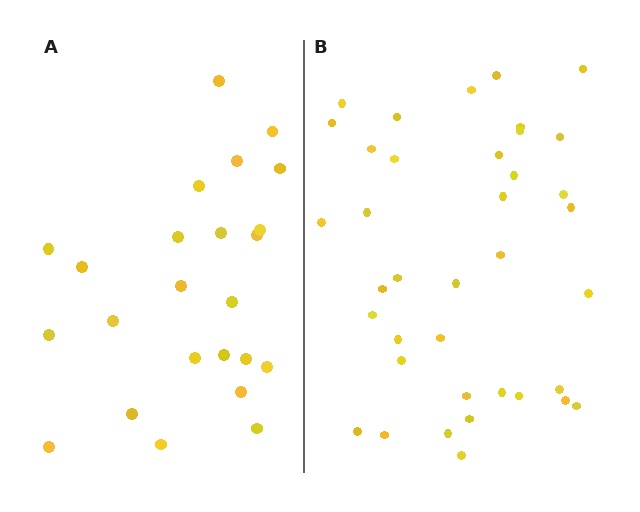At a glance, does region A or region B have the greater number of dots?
Region B (the right region) has more dots.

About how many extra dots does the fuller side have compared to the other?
Region B has approximately 15 more dots than region A.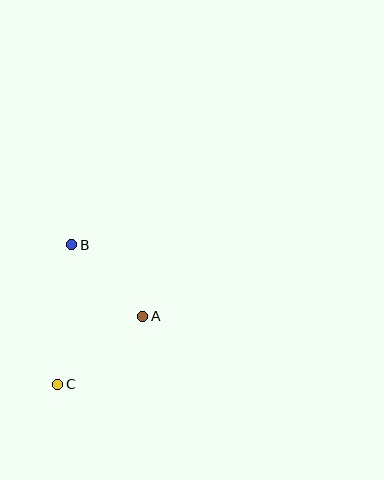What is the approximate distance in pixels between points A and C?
The distance between A and C is approximately 109 pixels.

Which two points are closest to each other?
Points A and B are closest to each other.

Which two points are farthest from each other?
Points B and C are farthest from each other.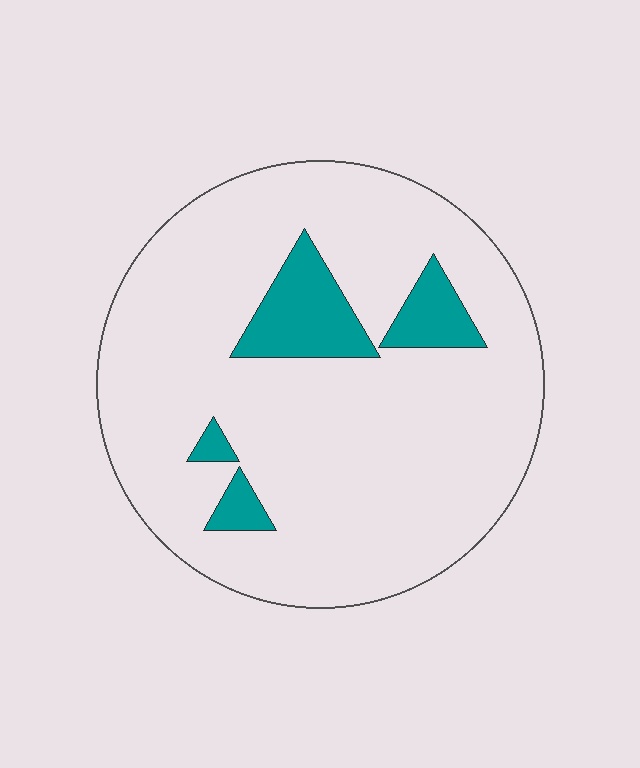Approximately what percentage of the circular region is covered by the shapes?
Approximately 10%.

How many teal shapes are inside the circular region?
4.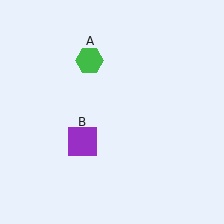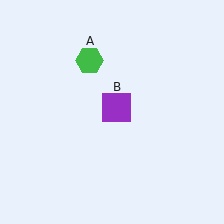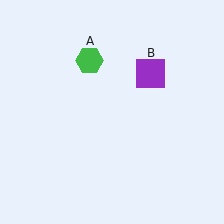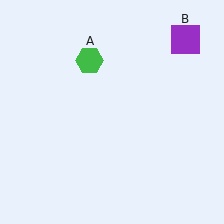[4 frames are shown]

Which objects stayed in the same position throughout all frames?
Green hexagon (object A) remained stationary.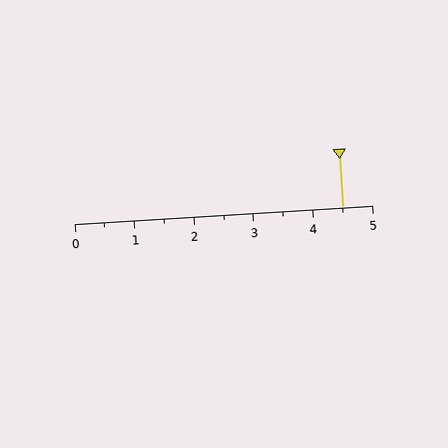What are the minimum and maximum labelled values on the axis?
The axis runs from 0 to 5.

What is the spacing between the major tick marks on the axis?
The major ticks are spaced 1 apart.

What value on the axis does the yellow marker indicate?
The marker indicates approximately 4.5.